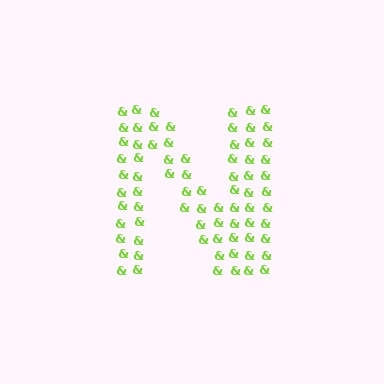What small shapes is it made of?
It is made of small ampersands.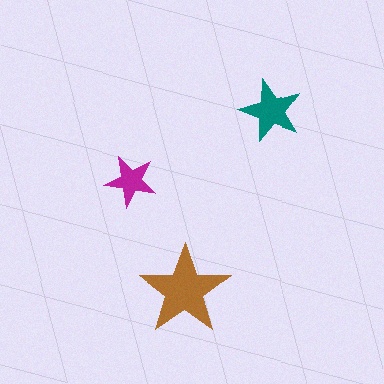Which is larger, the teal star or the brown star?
The brown one.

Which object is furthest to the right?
The teal star is rightmost.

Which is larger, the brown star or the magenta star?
The brown one.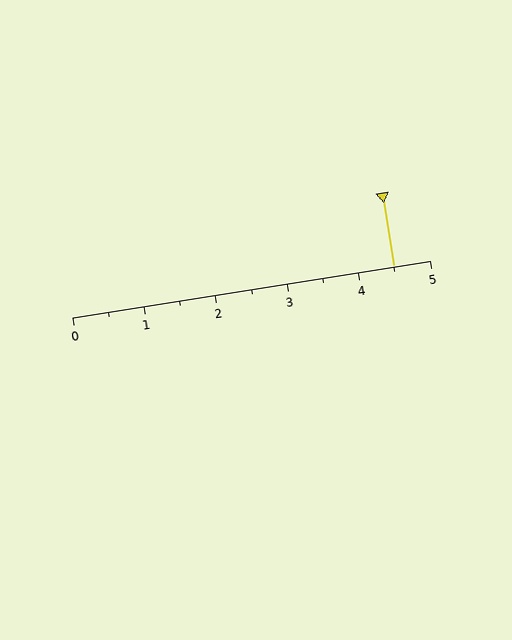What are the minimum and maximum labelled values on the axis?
The axis runs from 0 to 5.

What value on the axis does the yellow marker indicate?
The marker indicates approximately 4.5.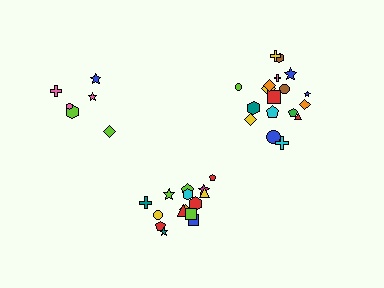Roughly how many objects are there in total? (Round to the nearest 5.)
Roughly 40 objects in total.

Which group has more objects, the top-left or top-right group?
The top-right group.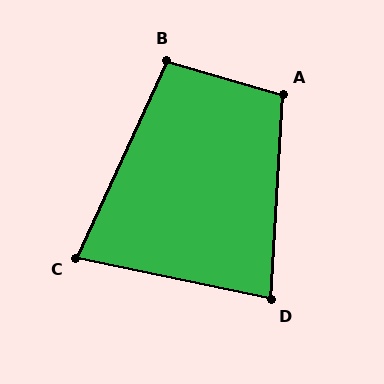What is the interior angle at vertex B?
Approximately 98 degrees (obtuse).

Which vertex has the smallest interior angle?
C, at approximately 77 degrees.